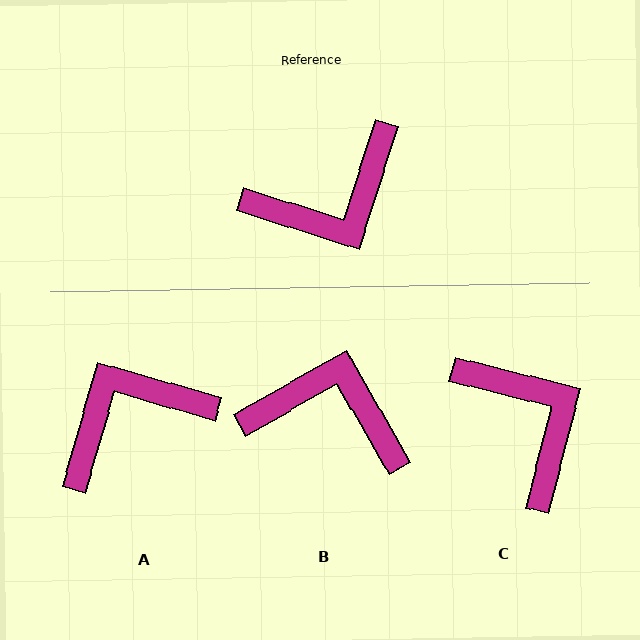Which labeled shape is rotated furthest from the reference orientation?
A, about 178 degrees away.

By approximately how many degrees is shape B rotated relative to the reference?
Approximately 138 degrees counter-clockwise.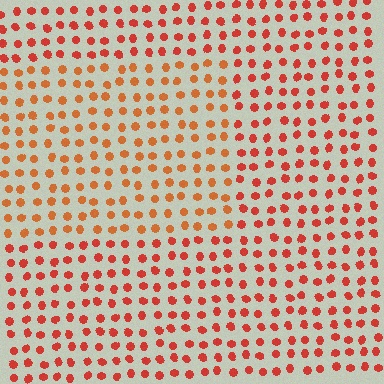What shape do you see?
I see a rectangle.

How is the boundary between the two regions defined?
The boundary is defined purely by a slight shift in hue (about 20 degrees). Spacing, size, and orientation are identical on both sides.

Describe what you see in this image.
The image is filled with small red elements in a uniform arrangement. A rectangle-shaped region is visible where the elements are tinted to a slightly different hue, forming a subtle color boundary.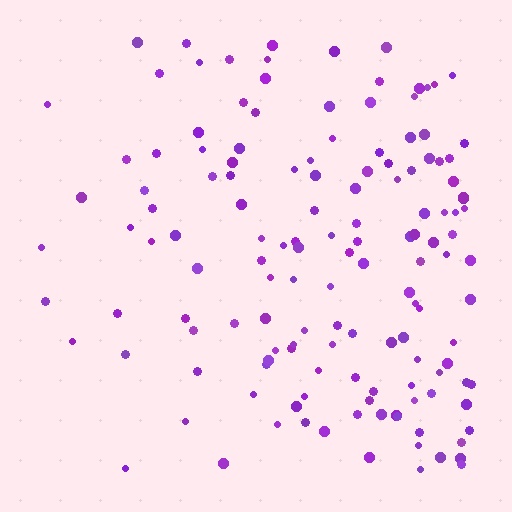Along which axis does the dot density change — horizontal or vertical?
Horizontal.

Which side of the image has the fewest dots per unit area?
The left.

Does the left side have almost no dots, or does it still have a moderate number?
Still a moderate number, just noticeably fewer than the right.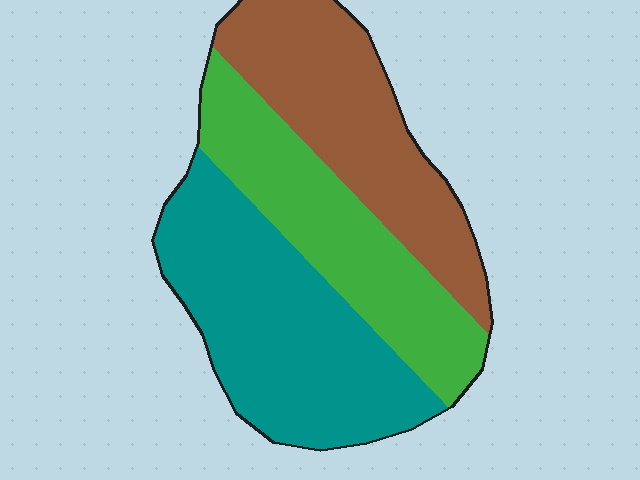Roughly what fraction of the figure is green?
Green covers 29% of the figure.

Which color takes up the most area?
Teal, at roughly 40%.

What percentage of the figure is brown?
Brown takes up about one third (1/3) of the figure.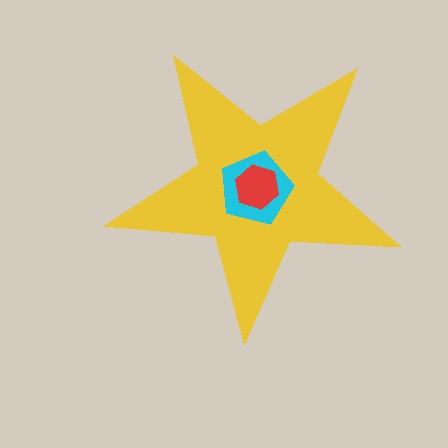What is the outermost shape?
The yellow star.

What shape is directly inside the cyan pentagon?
The red hexagon.